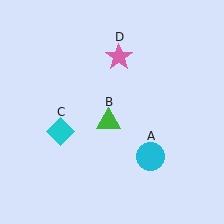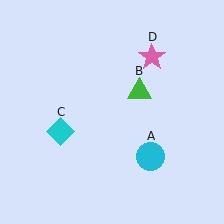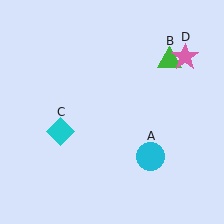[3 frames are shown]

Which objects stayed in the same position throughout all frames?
Cyan circle (object A) and cyan diamond (object C) remained stationary.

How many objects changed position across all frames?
2 objects changed position: green triangle (object B), pink star (object D).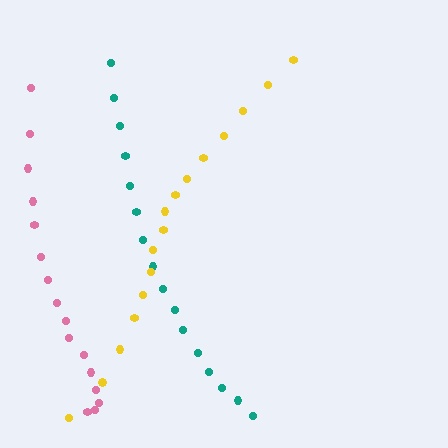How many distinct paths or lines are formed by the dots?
There are 3 distinct paths.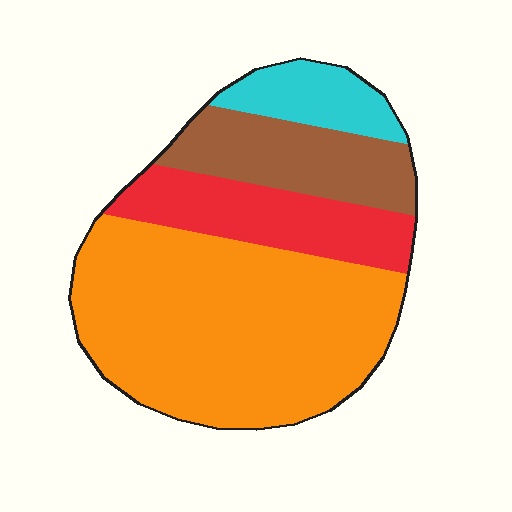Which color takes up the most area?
Orange, at roughly 55%.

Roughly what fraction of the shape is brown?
Brown takes up about one sixth (1/6) of the shape.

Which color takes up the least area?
Cyan, at roughly 10%.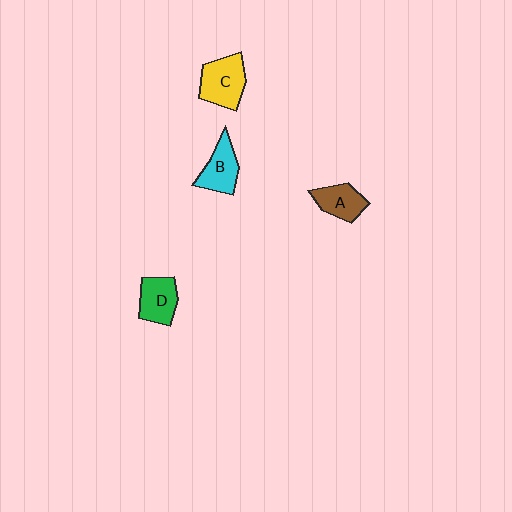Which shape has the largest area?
Shape C (yellow).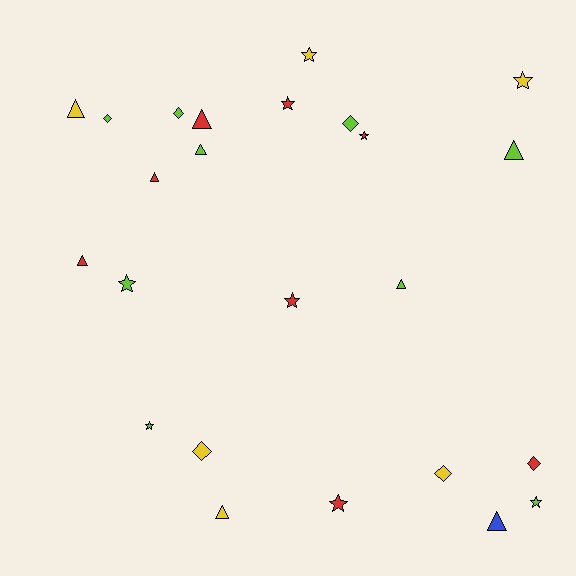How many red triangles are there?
There are 3 red triangles.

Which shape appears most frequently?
Star, with 9 objects.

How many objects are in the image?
There are 24 objects.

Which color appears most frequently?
Lime, with 9 objects.